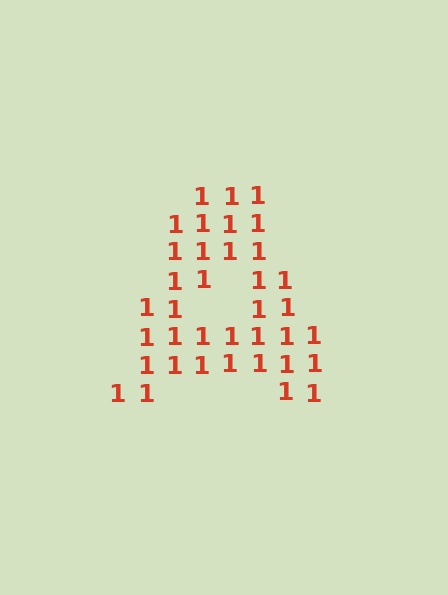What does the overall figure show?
The overall figure shows the letter A.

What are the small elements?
The small elements are digit 1's.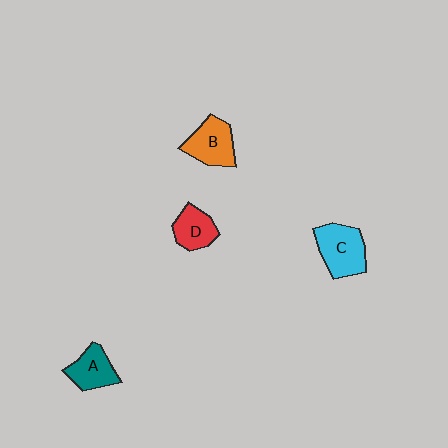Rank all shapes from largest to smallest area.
From largest to smallest: C (cyan), B (orange), A (teal), D (red).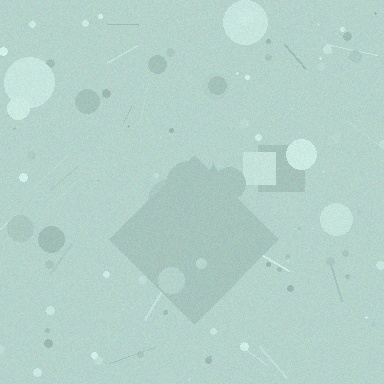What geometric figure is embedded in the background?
A diamond is embedded in the background.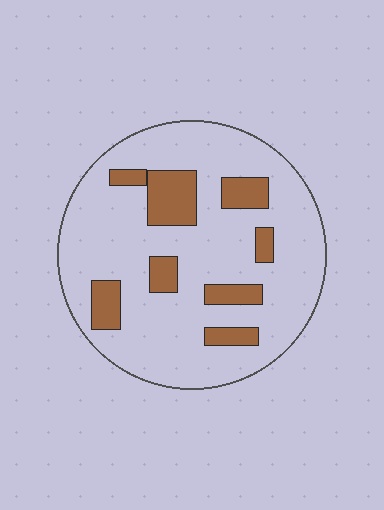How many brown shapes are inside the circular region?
8.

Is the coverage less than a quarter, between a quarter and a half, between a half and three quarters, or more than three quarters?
Less than a quarter.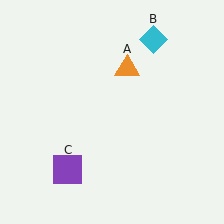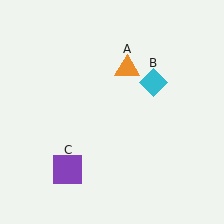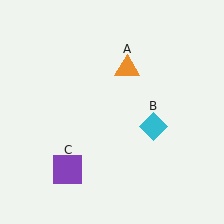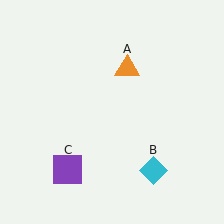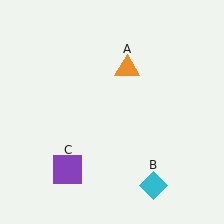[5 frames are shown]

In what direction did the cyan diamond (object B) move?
The cyan diamond (object B) moved down.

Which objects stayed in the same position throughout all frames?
Orange triangle (object A) and purple square (object C) remained stationary.